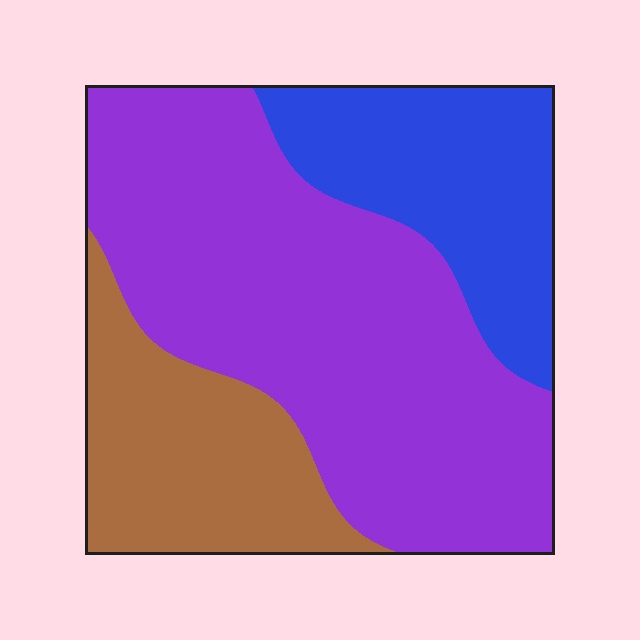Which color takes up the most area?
Purple, at roughly 55%.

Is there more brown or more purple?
Purple.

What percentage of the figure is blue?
Blue takes up between a sixth and a third of the figure.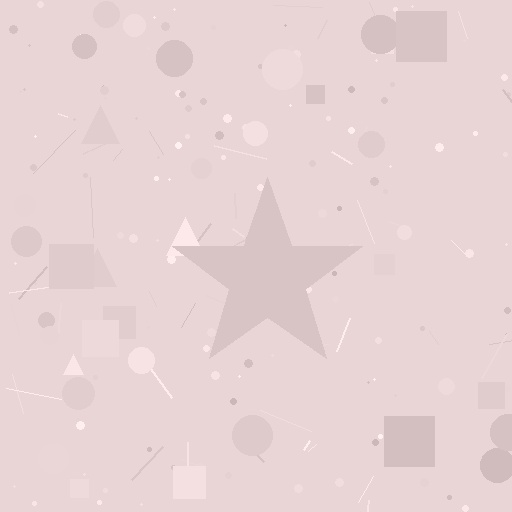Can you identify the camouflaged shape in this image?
The camouflaged shape is a star.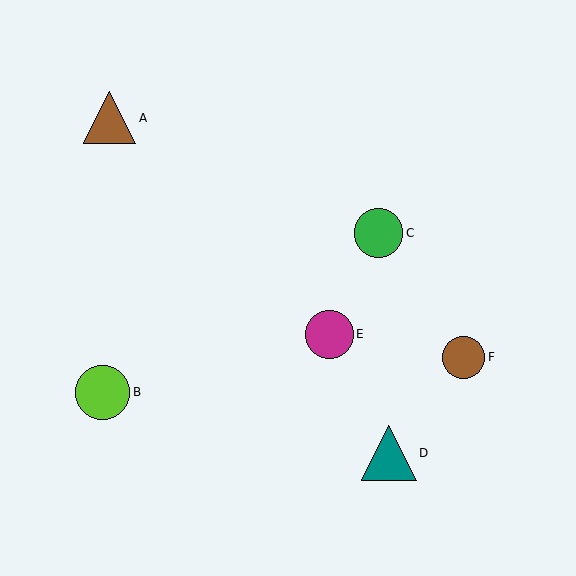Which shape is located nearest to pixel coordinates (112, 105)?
The brown triangle (labeled A) at (110, 118) is nearest to that location.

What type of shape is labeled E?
Shape E is a magenta circle.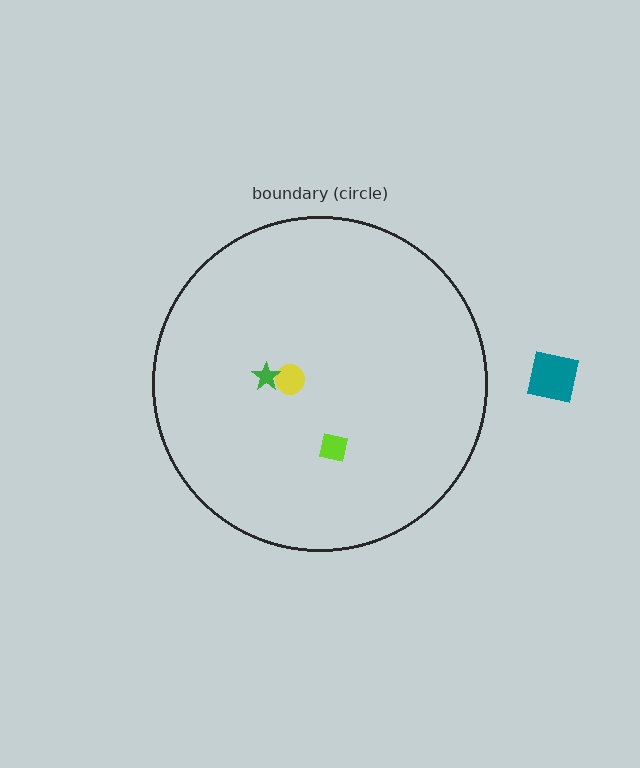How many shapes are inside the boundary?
3 inside, 1 outside.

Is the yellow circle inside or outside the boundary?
Inside.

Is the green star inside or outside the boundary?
Inside.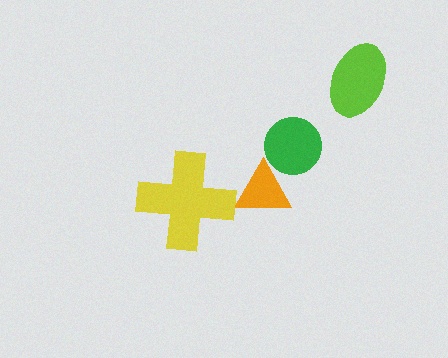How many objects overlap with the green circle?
1 object overlaps with the green circle.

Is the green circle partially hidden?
Yes, it is partially covered by another shape.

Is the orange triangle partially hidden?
No, no other shape covers it.